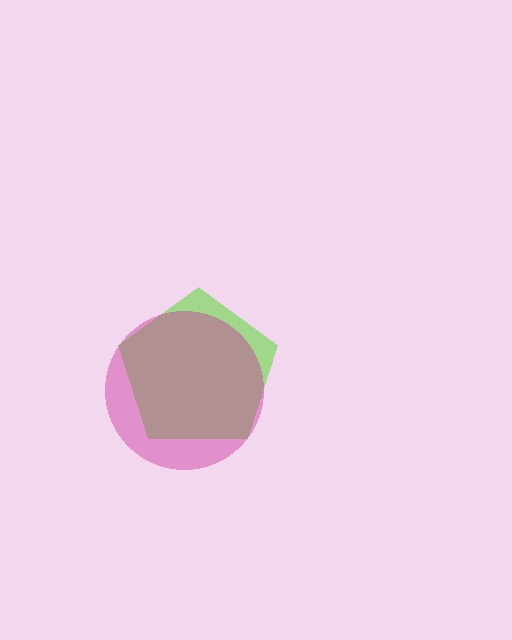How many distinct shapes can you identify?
There are 2 distinct shapes: a lime pentagon, a magenta circle.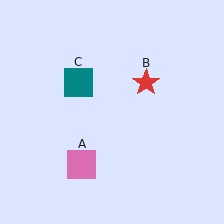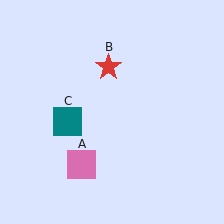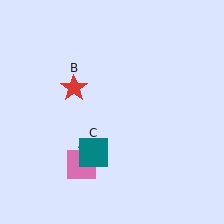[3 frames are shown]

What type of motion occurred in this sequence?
The red star (object B), teal square (object C) rotated counterclockwise around the center of the scene.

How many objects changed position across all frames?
2 objects changed position: red star (object B), teal square (object C).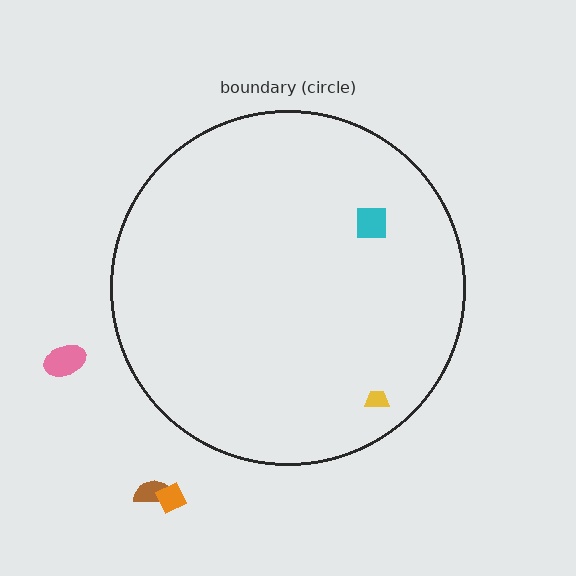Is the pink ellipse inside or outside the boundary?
Outside.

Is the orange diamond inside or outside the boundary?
Outside.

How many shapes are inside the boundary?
2 inside, 3 outside.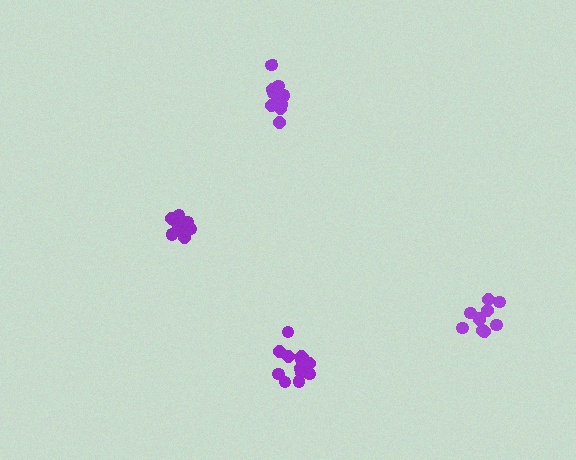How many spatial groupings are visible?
There are 4 spatial groupings.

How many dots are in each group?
Group 1: 11 dots, Group 2: 10 dots, Group 3: 15 dots, Group 4: 15 dots (51 total).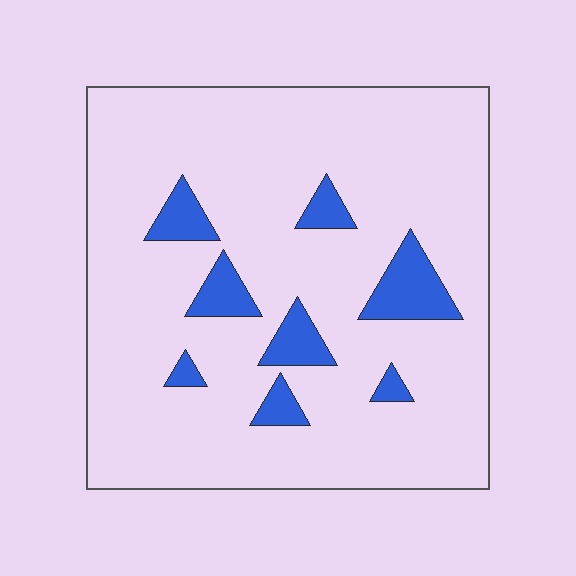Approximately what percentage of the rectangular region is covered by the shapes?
Approximately 10%.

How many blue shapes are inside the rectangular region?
8.